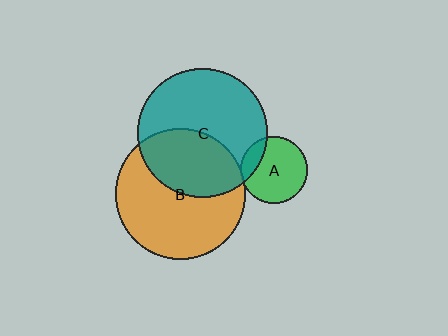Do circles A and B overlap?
Yes.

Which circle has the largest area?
Circle B (orange).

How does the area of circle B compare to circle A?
Approximately 3.7 times.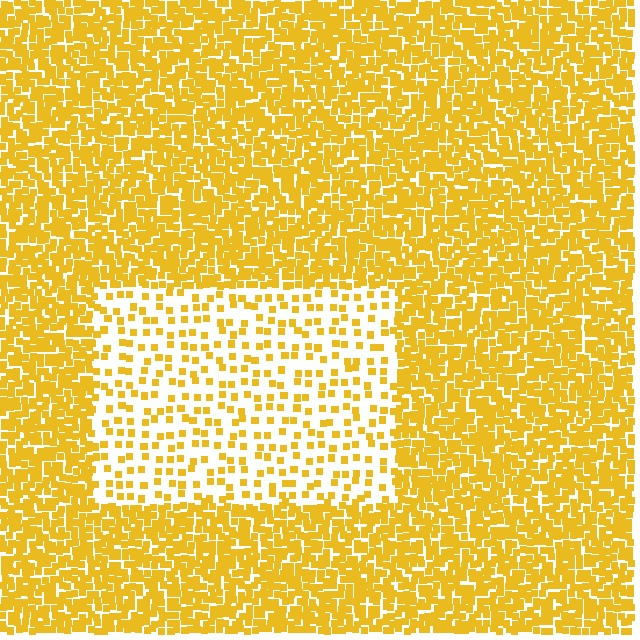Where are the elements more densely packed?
The elements are more densely packed outside the rectangle boundary.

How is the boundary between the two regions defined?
The boundary is defined by a change in element density (approximately 3.0x ratio). All elements are the same color, size, and shape.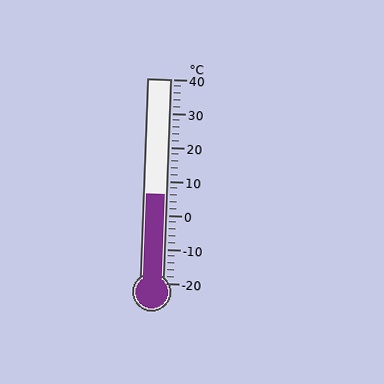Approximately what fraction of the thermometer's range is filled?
The thermometer is filled to approximately 45% of its range.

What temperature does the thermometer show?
The thermometer shows approximately 6°C.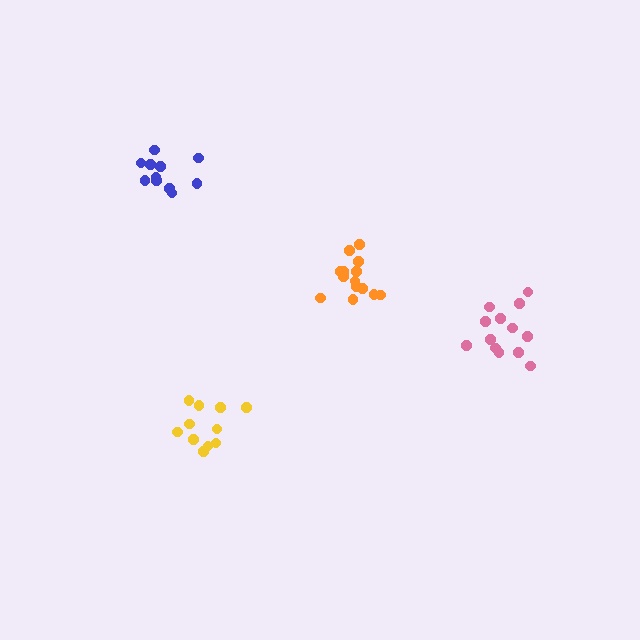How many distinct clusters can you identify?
There are 4 distinct clusters.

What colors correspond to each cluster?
The clusters are colored: orange, yellow, blue, pink.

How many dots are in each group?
Group 1: 14 dots, Group 2: 11 dots, Group 3: 11 dots, Group 4: 13 dots (49 total).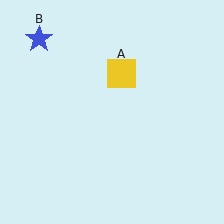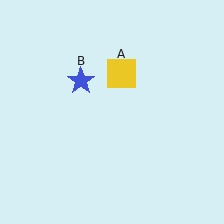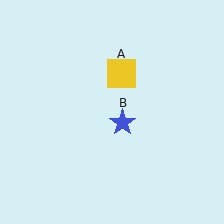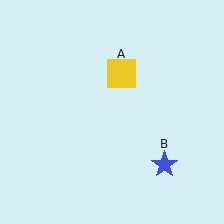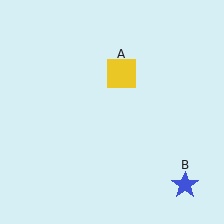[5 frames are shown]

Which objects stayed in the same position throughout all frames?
Yellow square (object A) remained stationary.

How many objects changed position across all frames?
1 object changed position: blue star (object B).